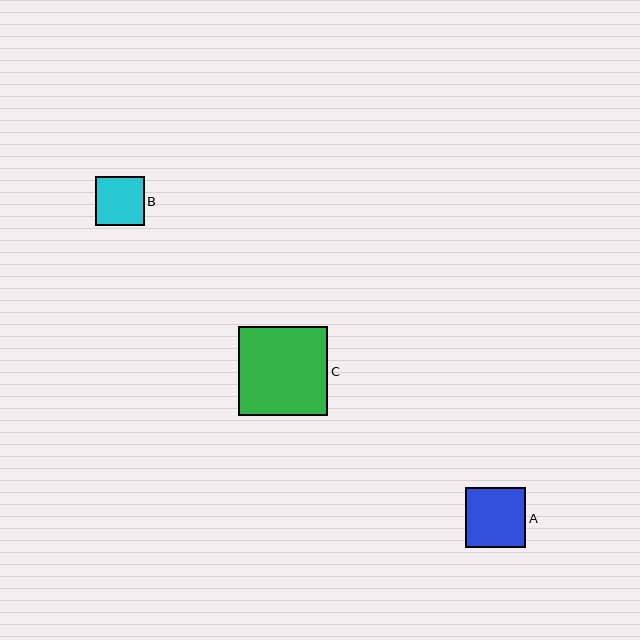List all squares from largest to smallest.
From largest to smallest: C, A, B.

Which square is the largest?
Square C is the largest with a size of approximately 89 pixels.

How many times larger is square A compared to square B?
Square A is approximately 1.2 times the size of square B.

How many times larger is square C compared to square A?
Square C is approximately 1.5 times the size of square A.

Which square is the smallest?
Square B is the smallest with a size of approximately 49 pixels.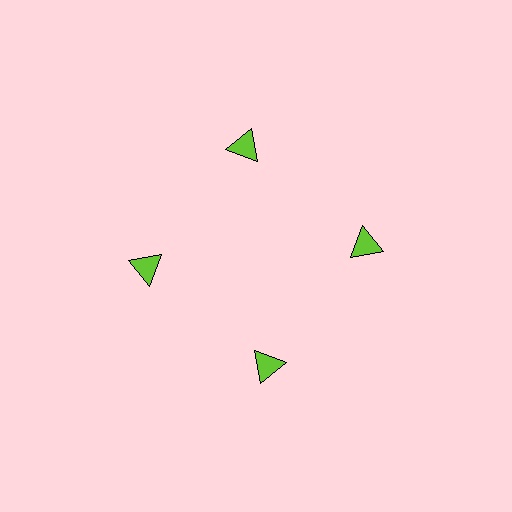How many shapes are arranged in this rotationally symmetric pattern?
There are 4 shapes, arranged in 4 groups of 1.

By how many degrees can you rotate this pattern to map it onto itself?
The pattern maps onto itself every 90 degrees of rotation.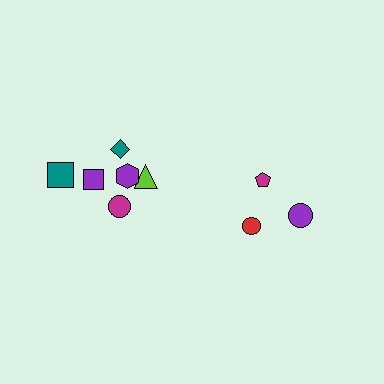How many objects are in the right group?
There are 3 objects.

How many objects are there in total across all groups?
There are 9 objects.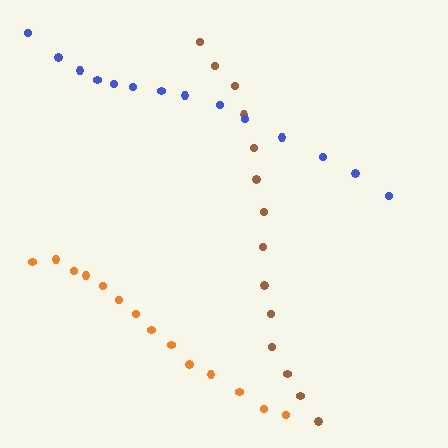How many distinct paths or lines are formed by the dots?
There are 3 distinct paths.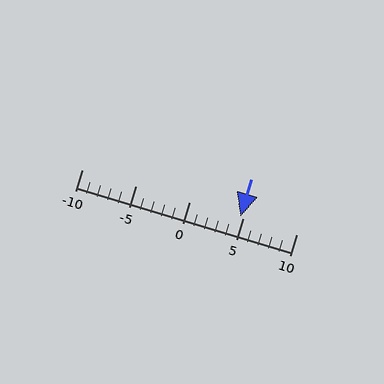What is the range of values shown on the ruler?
The ruler shows values from -10 to 10.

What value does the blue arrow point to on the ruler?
The blue arrow points to approximately 5.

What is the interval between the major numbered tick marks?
The major tick marks are spaced 5 units apart.